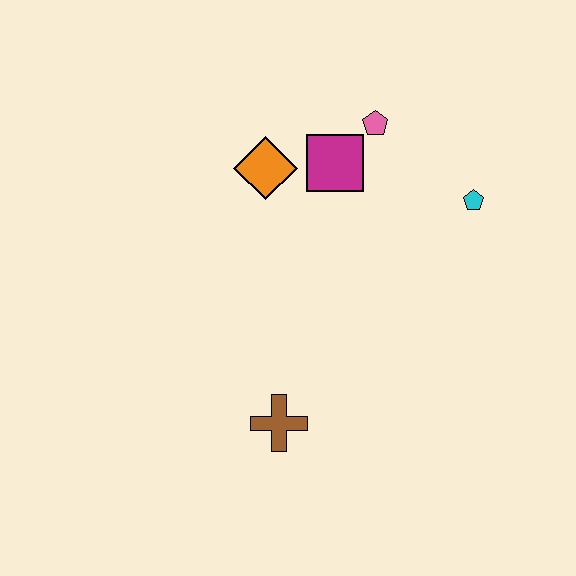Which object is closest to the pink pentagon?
The magenta square is closest to the pink pentagon.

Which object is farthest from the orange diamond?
The brown cross is farthest from the orange diamond.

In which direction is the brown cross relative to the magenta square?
The brown cross is below the magenta square.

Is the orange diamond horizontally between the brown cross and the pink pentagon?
No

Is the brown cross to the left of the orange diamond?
No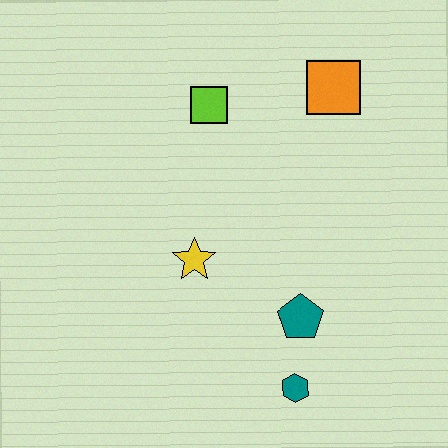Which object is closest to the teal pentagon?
The teal hexagon is closest to the teal pentagon.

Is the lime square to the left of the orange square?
Yes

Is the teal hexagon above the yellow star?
No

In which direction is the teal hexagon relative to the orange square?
The teal hexagon is below the orange square.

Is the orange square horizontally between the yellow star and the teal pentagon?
No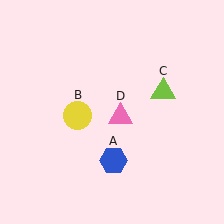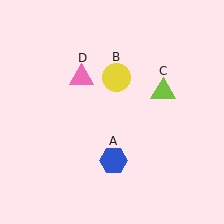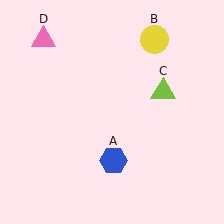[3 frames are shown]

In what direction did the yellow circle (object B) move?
The yellow circle (object B) moved up and to the right.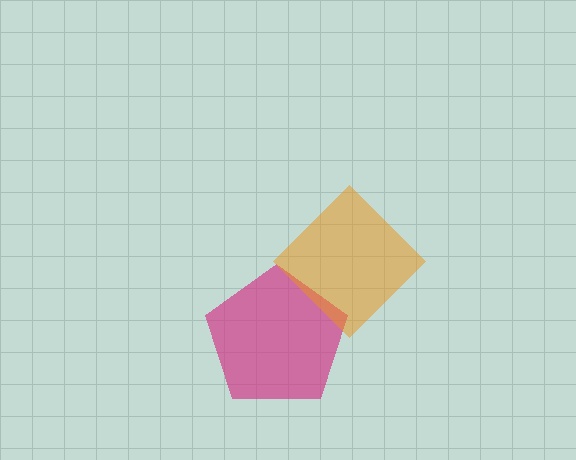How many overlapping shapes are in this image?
There are 2 overlapping shapes in the image.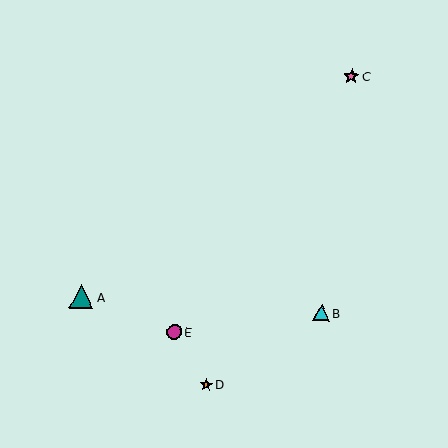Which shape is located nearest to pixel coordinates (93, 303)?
The teal triangle (labeled A) at (82, 297) is nearest to that location.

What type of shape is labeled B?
Shape B is a cyan triangle.